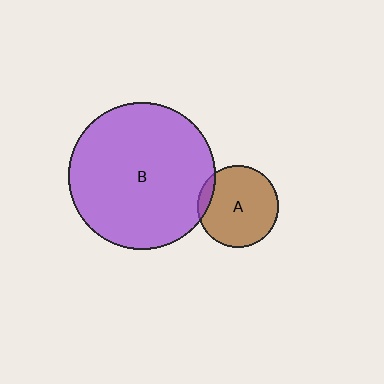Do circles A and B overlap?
Yes.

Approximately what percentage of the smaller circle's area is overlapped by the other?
Approximately 10%.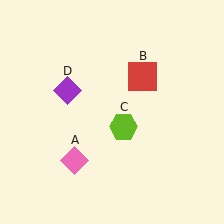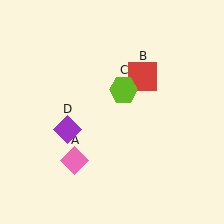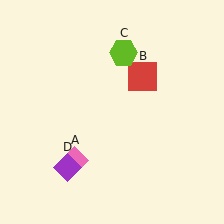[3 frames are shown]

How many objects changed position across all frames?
2 objects changed position: lime hexagon (object C), purple diamond (object D).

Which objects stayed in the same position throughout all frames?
Pink diamond (object A) and red square (object B) remained stationary.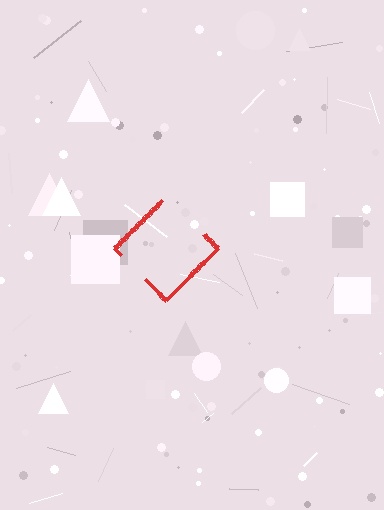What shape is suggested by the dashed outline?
The dashed outline suggests a diamond.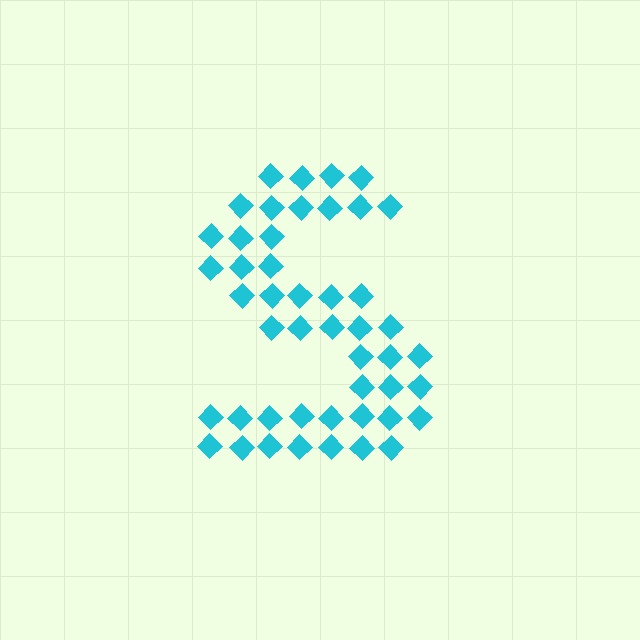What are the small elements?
The small elements are diamonds.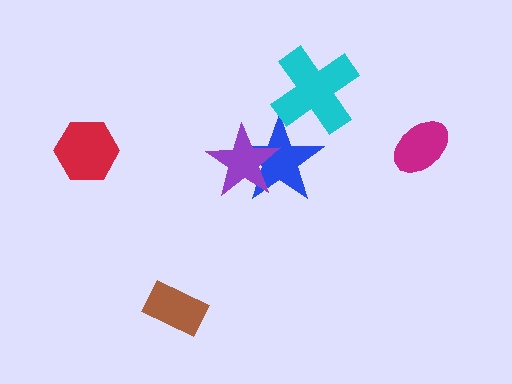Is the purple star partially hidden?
No, no other shape covers it.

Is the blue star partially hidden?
Yes, it is partially covered by another shape.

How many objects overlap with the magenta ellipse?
0 objects overlap with the magenta ellipse.